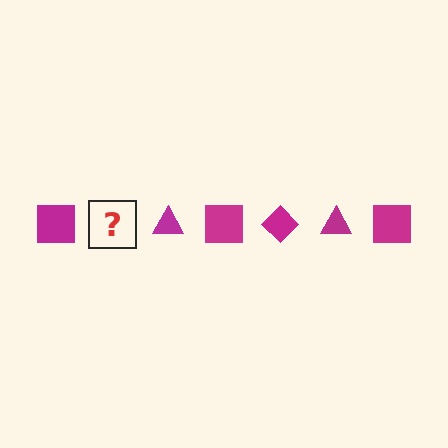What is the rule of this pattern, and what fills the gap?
The rule is that the pattern cycles through square, diamond, triangle shapes in magenta. The gap should be filled with a magenta diamond.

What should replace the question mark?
The question mark should be replaced with a magenta diamond.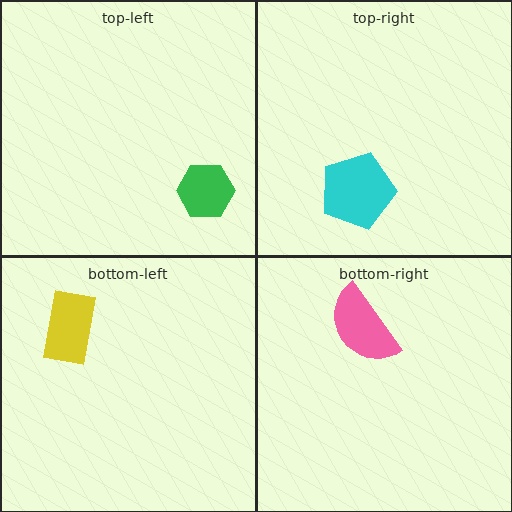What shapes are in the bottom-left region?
The yellow rectangle.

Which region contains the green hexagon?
The top-left region.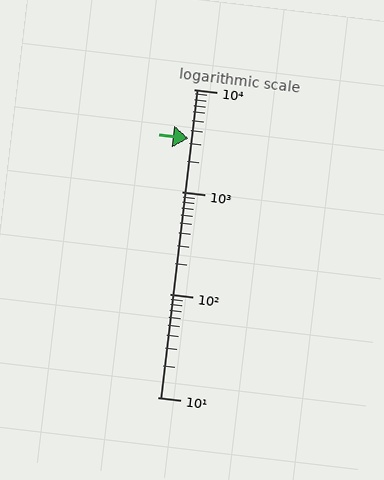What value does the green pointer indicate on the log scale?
The pointer indicates approximately 3300.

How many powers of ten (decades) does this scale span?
The scale spans 3 decades, from 10 to 10000.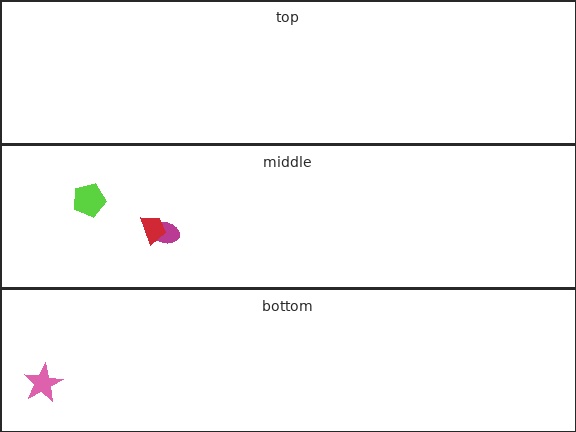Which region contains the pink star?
The bottom region.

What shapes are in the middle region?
The magenta ellipse, the red trapezoid, the lime pentagon.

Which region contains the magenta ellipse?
The middle region.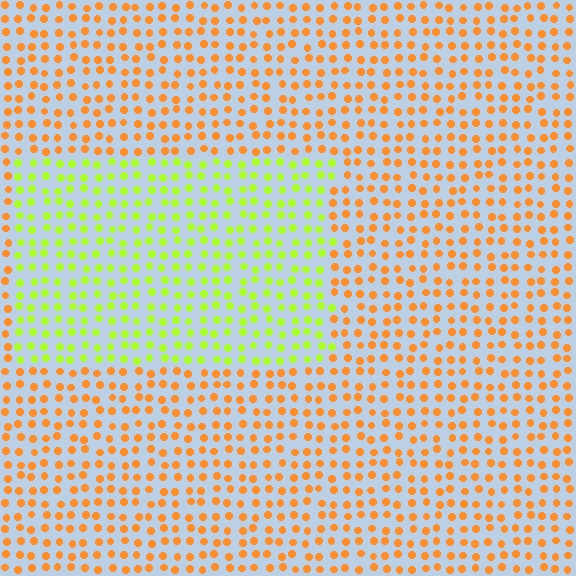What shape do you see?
I see a rectangle.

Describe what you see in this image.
The image is filled with small orange elements in a uniform arrangement. A rectangle-shaped region is visible where the elements are tinted to a slightly different hue, forming a subtle color boundary.